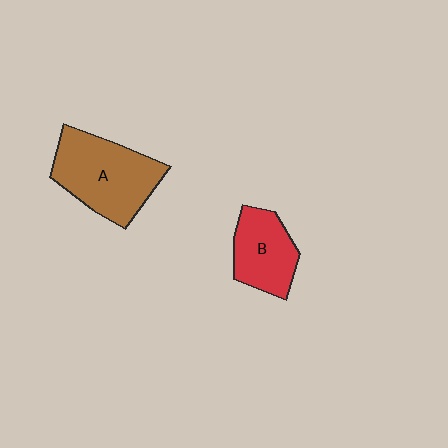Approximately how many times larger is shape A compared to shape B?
Approximately 1.5 times.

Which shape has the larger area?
Shape A (brown).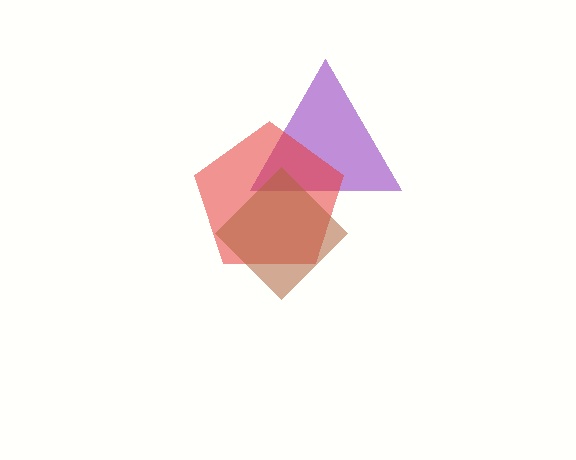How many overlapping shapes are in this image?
There are 3 overlapping shapes in the image.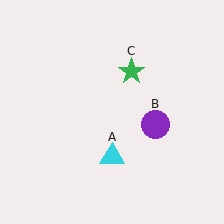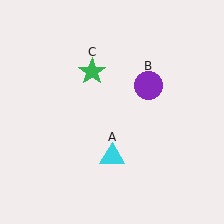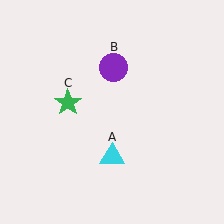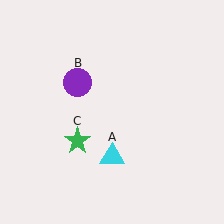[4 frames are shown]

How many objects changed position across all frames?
2 objects changed position: purple circle (object B), green star (object C).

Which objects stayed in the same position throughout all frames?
Cyan triangle (object A) remained stationary.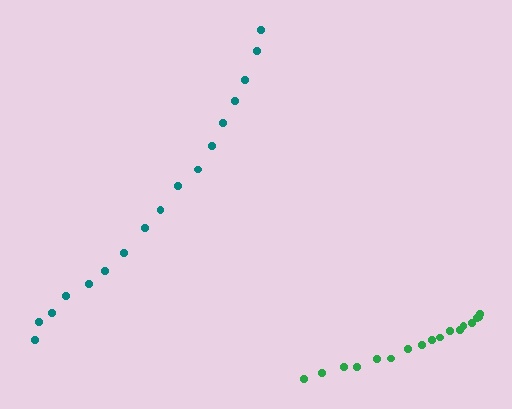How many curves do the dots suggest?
There are 2 distinct paths.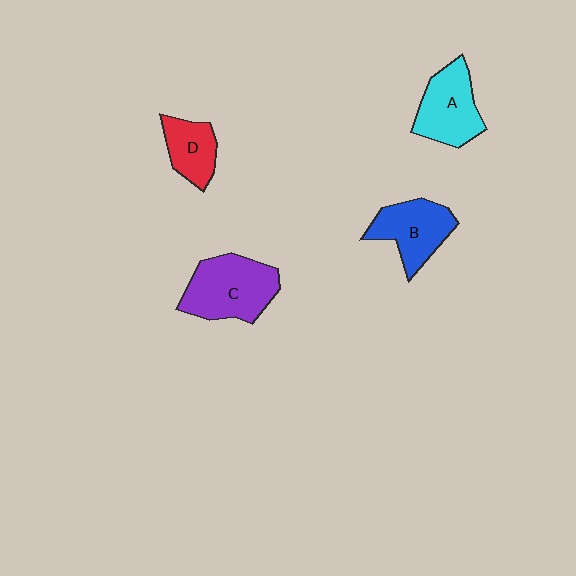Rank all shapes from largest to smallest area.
From largest to smallest: C (purple), A (cyan), B (blue), D (red).